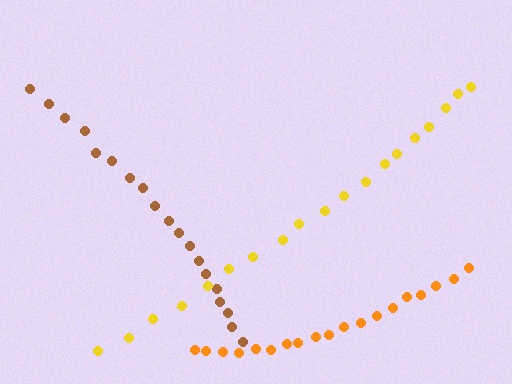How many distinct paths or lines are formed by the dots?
There are 3 distinct paths.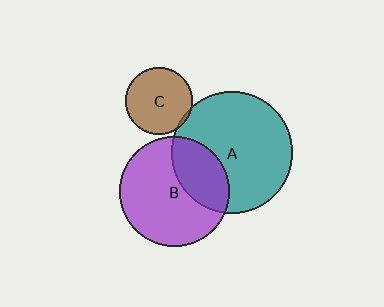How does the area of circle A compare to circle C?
Approximately 3.3 times.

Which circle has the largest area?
Circle A (teal).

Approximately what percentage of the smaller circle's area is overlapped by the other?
Approximately 30%.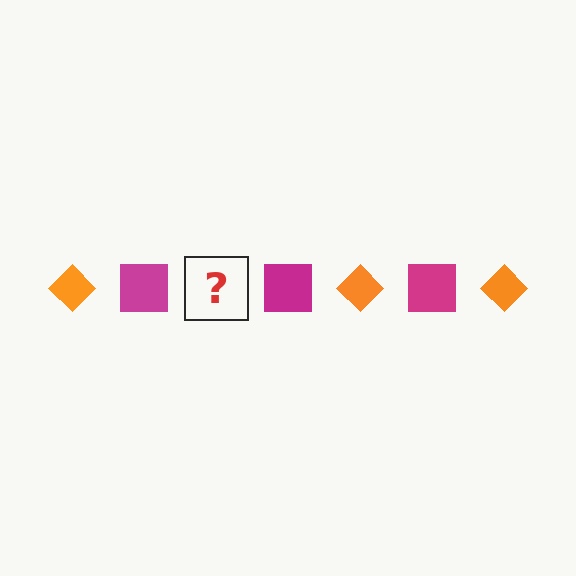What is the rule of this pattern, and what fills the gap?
The rule is that the pattern alternates between orange diamond and magenta square. The gap should be filled with an orange diamond.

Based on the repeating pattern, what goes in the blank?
The blank should be an orange diamond.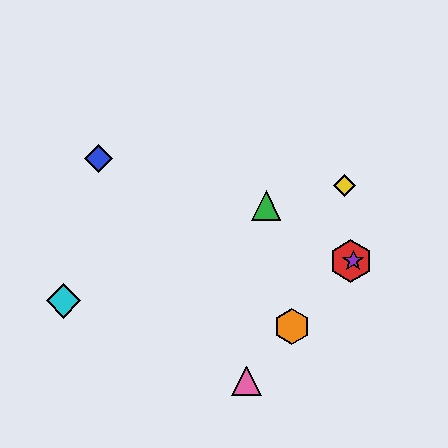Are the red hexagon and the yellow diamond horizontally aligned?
No, the red hexagon is at y≈261 and the yellow diamond is at y≈185.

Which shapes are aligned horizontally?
The red hexagon, the purple star are aligned horizontally.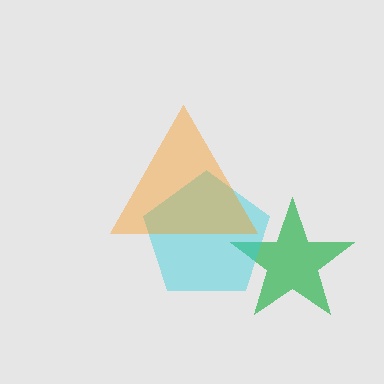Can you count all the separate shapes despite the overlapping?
Yes, there are 3 separate shapes.